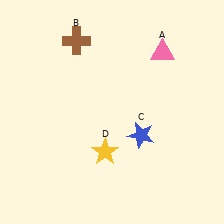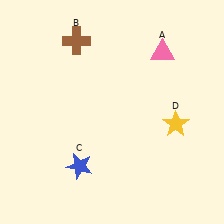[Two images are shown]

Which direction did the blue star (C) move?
The blue star (C) moved left.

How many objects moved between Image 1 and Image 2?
2 objects moved between the two images.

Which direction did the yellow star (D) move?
The yellow star (D) moved right.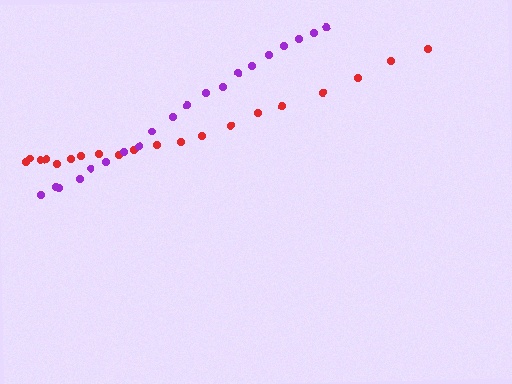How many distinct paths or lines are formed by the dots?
There are 2 distinct paths.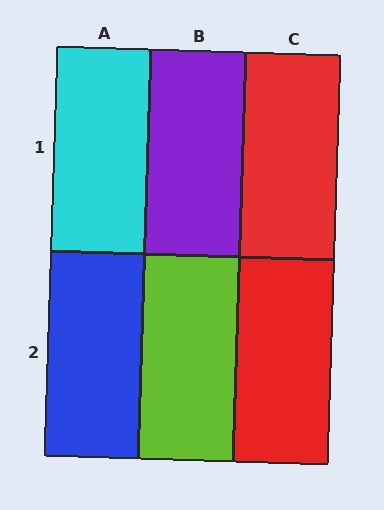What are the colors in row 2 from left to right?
Blue, lime, red.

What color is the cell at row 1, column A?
Cyan.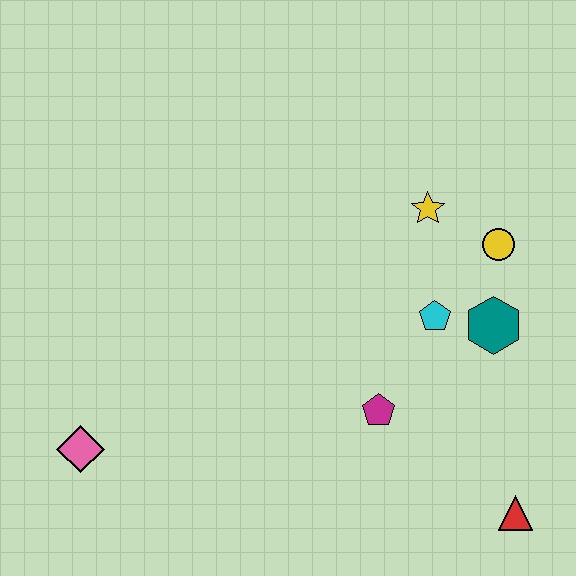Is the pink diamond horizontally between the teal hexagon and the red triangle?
No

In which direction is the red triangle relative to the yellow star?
The red triangle is below the yellow star.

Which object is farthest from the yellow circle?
The pink diamond is farthest from the yellow circle.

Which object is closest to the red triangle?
The magenta pentagon is closest to the red triangle.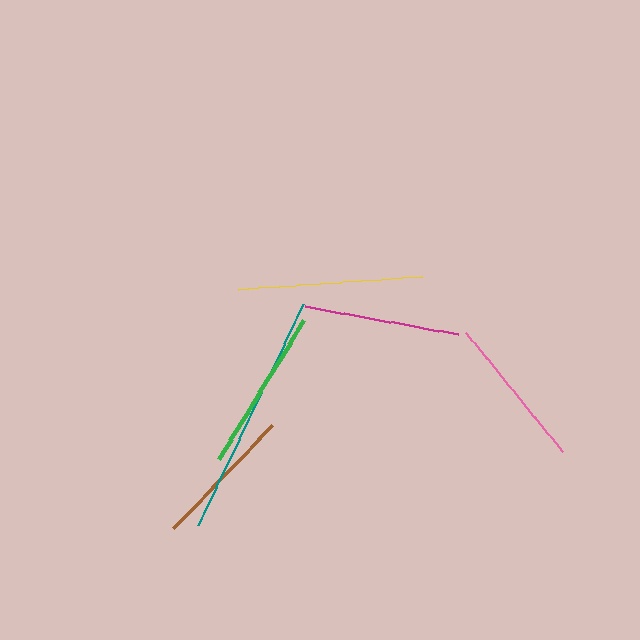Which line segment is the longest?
The teal line is the longest at approximately 244 pixels.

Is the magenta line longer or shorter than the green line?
The green line is longer than the magenta line.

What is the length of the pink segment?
The pink segment is approximately 153 pixels long.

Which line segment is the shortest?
The brown line is the shortest at approximately 143 pixels.